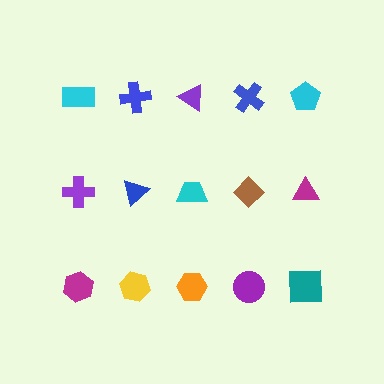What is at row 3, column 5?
A teal square.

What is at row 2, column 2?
A blue triangle.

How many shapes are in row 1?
5 shapes.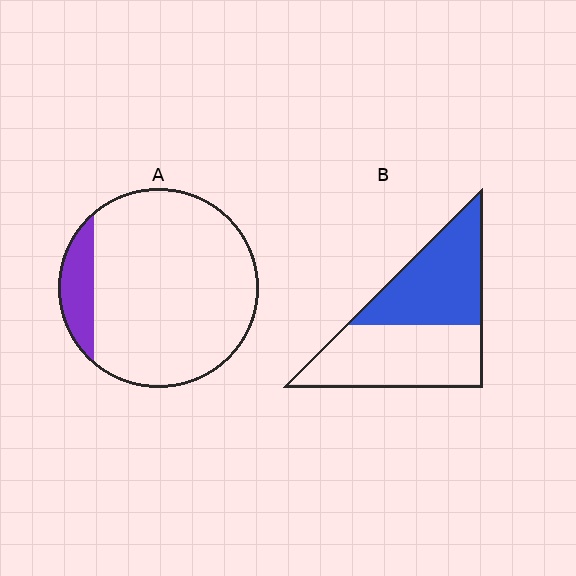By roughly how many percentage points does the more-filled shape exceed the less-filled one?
By roughly 35 percentage points (B over A).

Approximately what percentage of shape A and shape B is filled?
A is approximately 10% and B is approximately 45%.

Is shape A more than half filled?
No.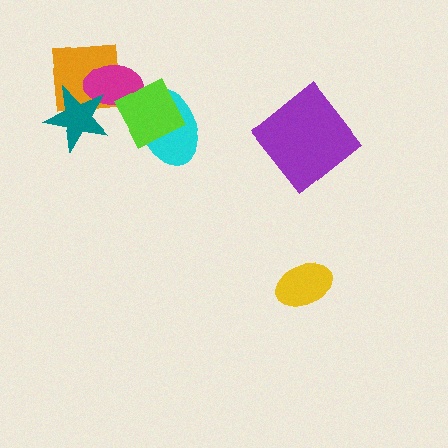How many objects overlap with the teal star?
2 objects overlap with the teal star.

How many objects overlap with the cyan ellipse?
1 object overlaps with the cyan ellipse.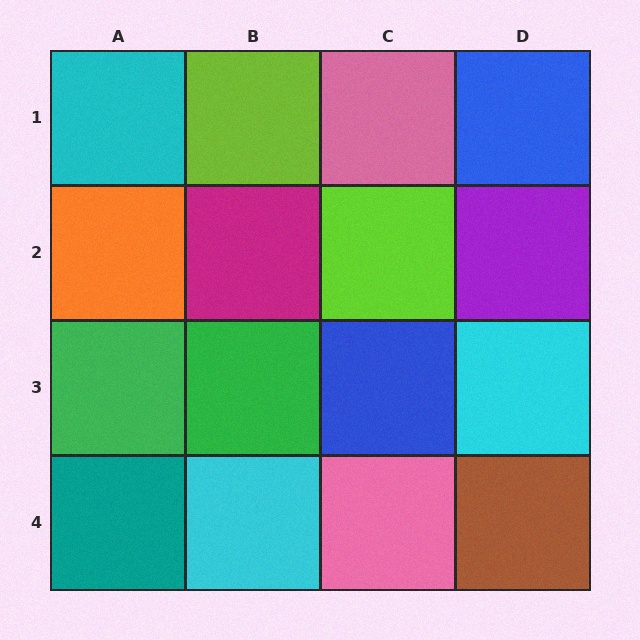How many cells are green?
2 cells are green.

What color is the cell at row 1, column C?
Pink.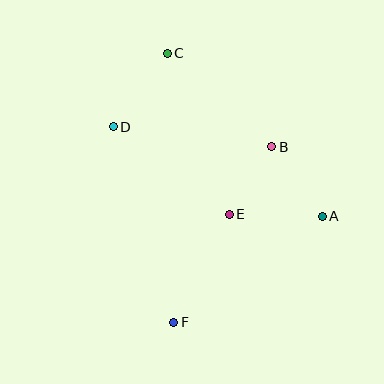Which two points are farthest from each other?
Points C and F are farthest from each other.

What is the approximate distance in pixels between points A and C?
The distance between A and C is approximately 225 pixels.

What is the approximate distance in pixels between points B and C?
The distance between B and C is approximately 140 pixels.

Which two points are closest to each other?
Points B and E are closest to each other.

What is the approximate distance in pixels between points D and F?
The distance between D and F is approximately 204 pixels.